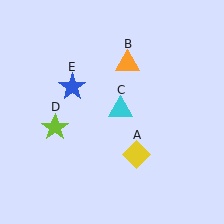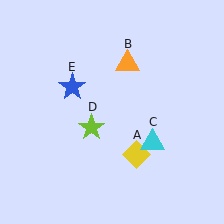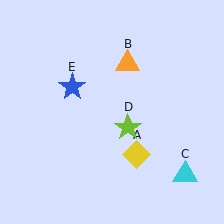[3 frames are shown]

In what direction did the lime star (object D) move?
The lime star (object D) moved right.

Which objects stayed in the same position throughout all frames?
Yellow diamond (object A) and orange triangle (object B) and blue star (object E) remained stationary.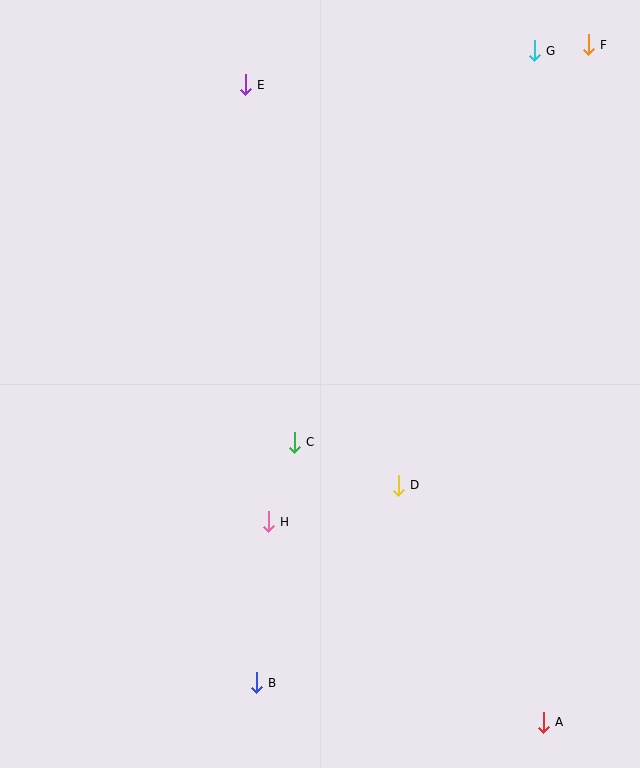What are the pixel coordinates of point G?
Point G is at (534, 51).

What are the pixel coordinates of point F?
Point F is at (588, 45).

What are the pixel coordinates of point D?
Point D is at (398, 485).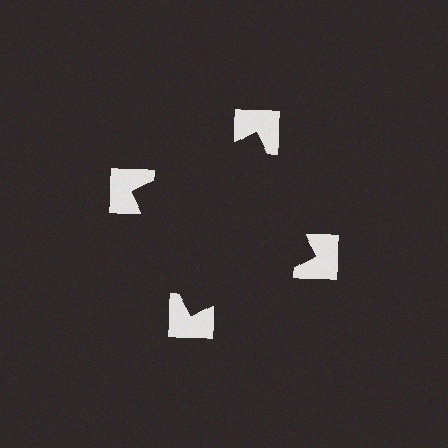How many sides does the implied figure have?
4 sides.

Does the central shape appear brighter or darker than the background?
It typically appears slightly darker than the background, even though no actual brightness change is drawn.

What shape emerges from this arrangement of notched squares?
An illusory square — its edges are inferred from the aligned wedge cuts in the notched squares, not physically drawn.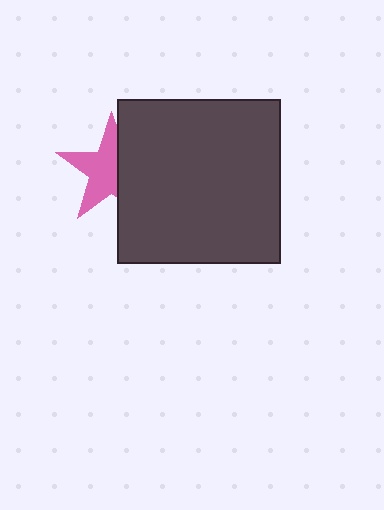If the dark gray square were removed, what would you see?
You would see the complete pink star.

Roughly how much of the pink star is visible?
About half of it is visible (roughly 60%).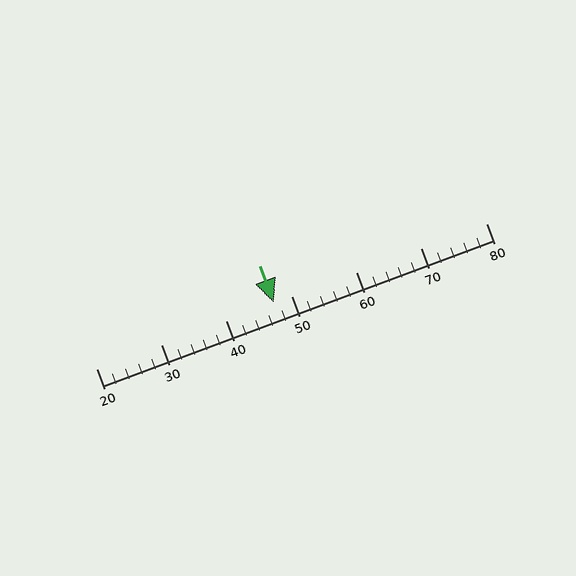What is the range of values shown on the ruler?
The ruler shows values from 20 to 80.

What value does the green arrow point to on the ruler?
The green arrow points to approximately 47.